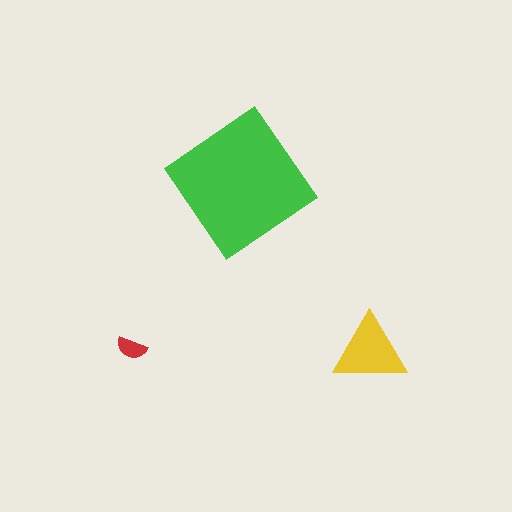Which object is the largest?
The green diamond.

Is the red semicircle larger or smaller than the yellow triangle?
Smaller.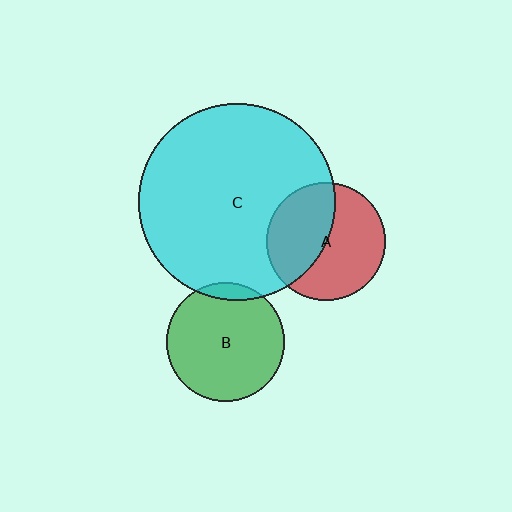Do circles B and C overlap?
Yes.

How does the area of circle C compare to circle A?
Approximately 2.7 times.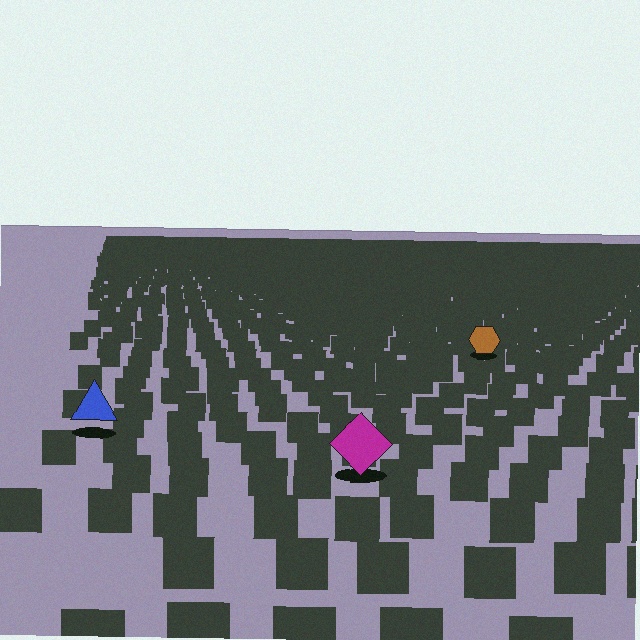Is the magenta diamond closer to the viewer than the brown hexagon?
Yes. The magenta diamond is closer — you can tell from the texture gradient: the ground texture is coarser near it.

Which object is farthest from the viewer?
The brown hexagon is farthest from the viewer. It appears smaller and the ground texture around it is denser.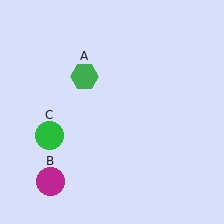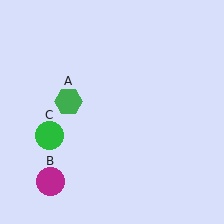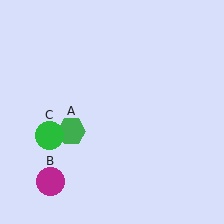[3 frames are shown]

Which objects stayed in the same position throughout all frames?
Magenta circle (object B) and green circle (object C) remained stationary.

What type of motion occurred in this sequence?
The green hexagon (object A) rotated counterclockwise around the center of the scene.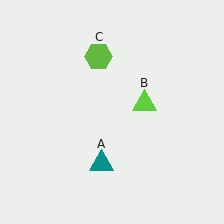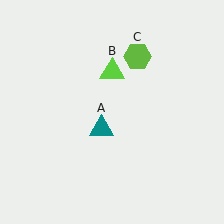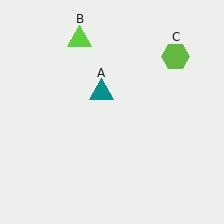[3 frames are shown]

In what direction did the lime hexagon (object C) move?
The lime hexagon (object C) moved right.